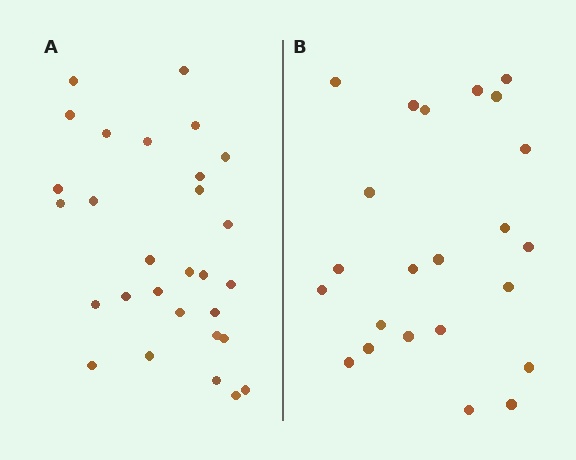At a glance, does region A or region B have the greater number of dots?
Region A (the left region) has more dots.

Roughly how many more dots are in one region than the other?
Region A has about 6 more dots than region B.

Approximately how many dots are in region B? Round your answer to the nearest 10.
About 20 dots. (The exact count is 23, which rounds to 20.)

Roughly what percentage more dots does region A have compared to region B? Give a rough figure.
About 25% more.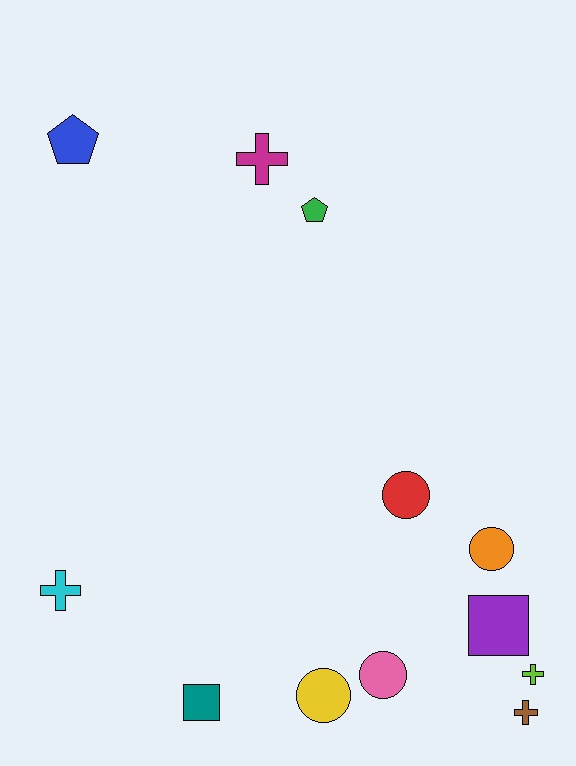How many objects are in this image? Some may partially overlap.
There are 12 objects.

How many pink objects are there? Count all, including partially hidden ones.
There is 1 pink object.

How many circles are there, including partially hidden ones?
There are 4 circles.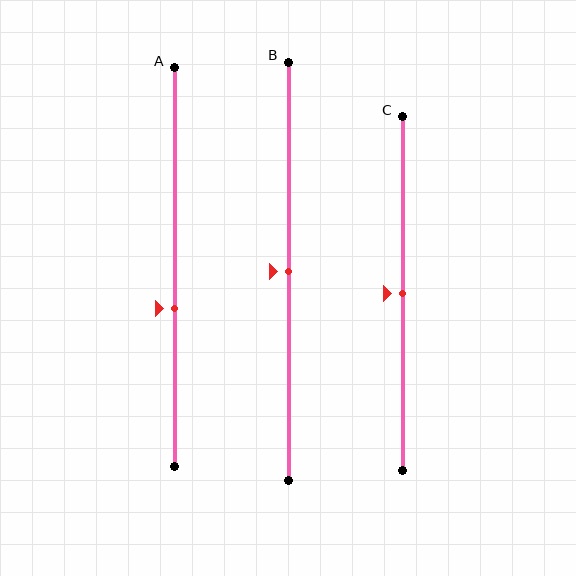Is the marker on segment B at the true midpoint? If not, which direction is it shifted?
Yes, the marker on segment B is at the true midpoint.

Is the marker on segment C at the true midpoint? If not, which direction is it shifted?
Yes, the marker on segment C is at the true midpoint.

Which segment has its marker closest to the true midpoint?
Segment B has its marker closest to the true midpoint.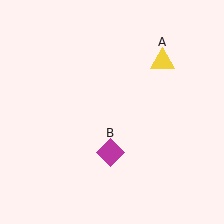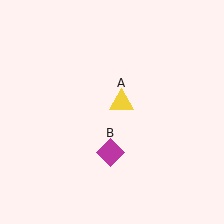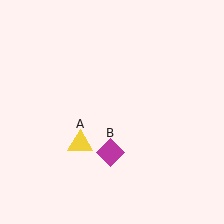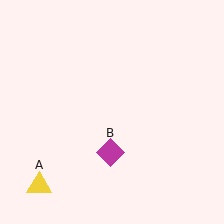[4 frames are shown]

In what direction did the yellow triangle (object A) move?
The yellow triangle (object A) moved down and to the left.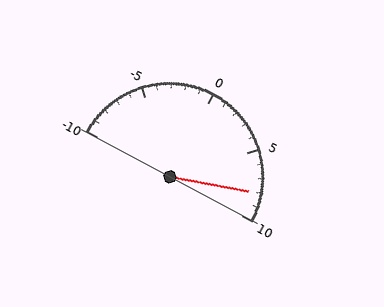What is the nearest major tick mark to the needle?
The nearest major tick mark is 10.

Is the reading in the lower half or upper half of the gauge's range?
The reading is in the upper half of the range (-10 to 10).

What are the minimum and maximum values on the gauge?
The gauge ranges from -10 to 10.